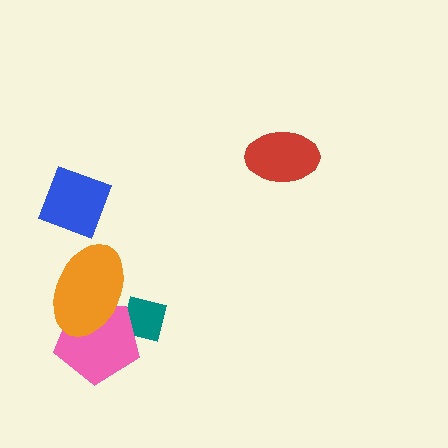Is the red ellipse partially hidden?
No, no other shape covers it.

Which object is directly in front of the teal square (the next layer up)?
The pink pentagon is directly in front of the teal square.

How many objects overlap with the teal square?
2 objects overlap with the teal square.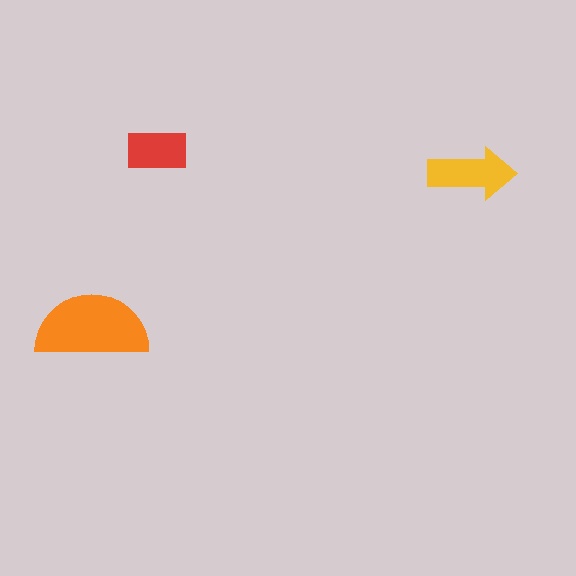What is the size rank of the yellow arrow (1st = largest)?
2nd.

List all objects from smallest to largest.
The red rectangle, the yellow arrow, the orange semicircle.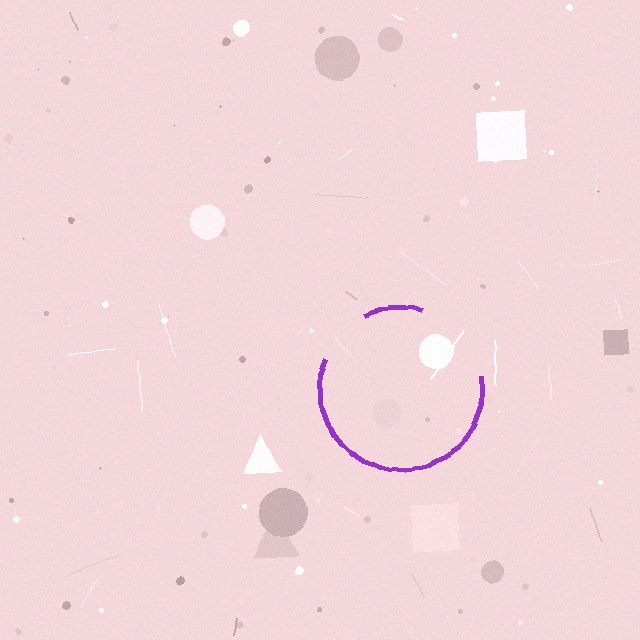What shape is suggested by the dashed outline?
The dashed outline suggests a circle.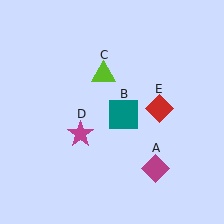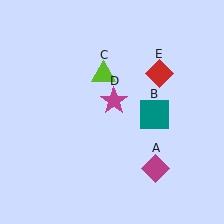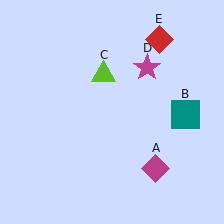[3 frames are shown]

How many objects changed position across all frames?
3 objects changed position: teal square (object B), magenta star (object D), red diamond (object E).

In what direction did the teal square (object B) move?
The teal square (object B) moved right.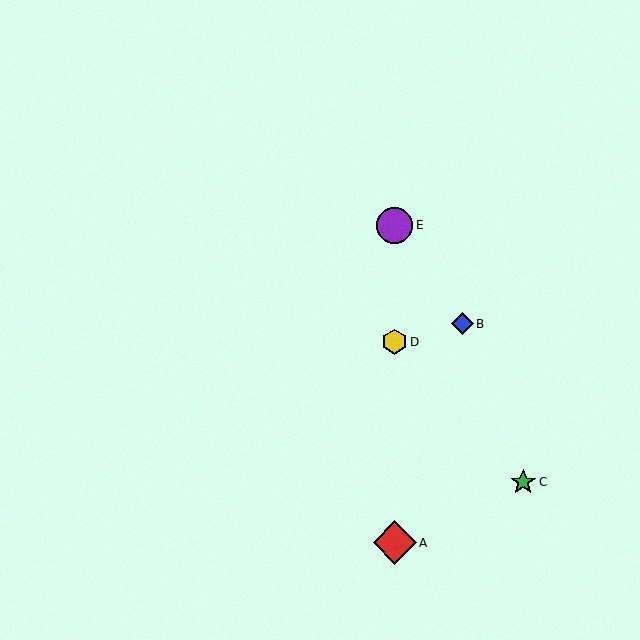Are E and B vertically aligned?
No, E is at x≈395 and B is at x≈462.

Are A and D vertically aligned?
Yes, both are at x≈395.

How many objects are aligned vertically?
3 objects (A, D, E) are aligned vertically.